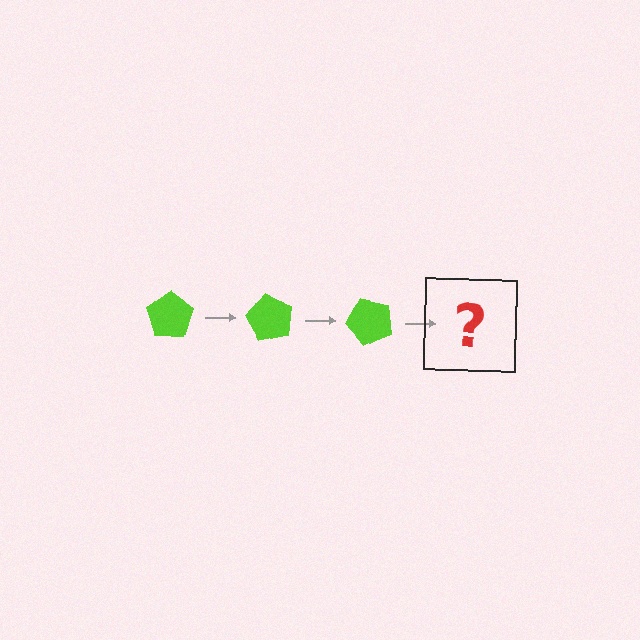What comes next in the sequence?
The next element should be a lime pentagon rotated 180 degrees.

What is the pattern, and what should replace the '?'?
The pattern is that the pentagon rotates 60 degrees each step. The '?' should be a lime pentagon rotated 180 degrees.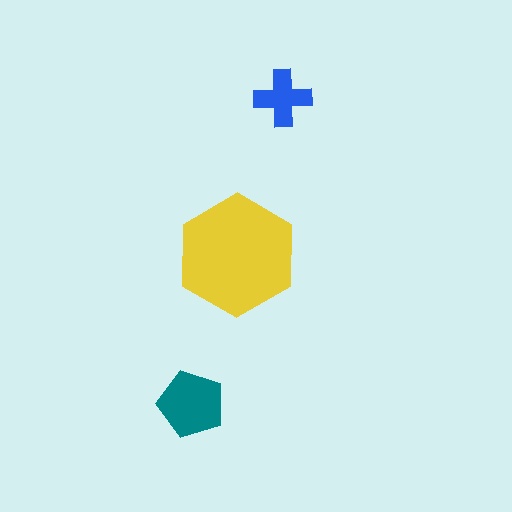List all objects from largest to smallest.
The yellow hexagon, the teal pentagon, the blue cross.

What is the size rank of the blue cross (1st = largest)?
3rd.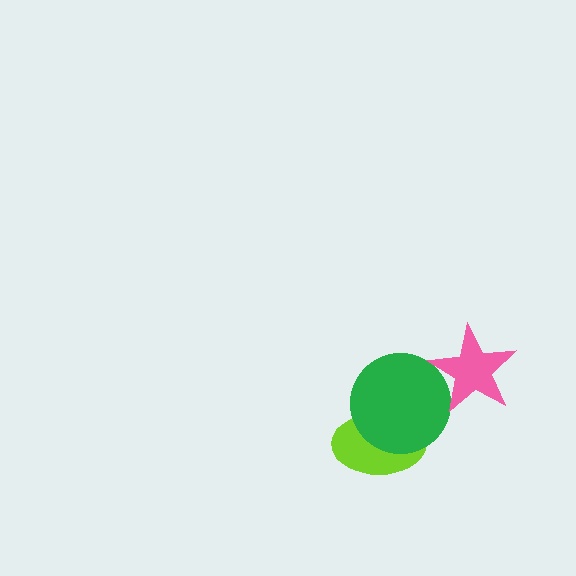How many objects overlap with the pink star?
1 object overlaps with the pink star.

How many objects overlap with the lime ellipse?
1 object overlaps with the lime ellipse.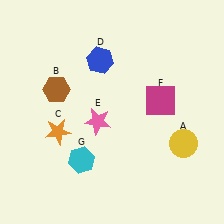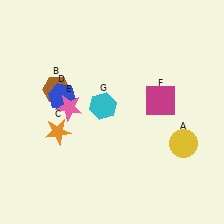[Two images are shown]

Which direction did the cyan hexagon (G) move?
The cyan hexagon (G) moved up.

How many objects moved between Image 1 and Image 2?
3 objects moved between the two images.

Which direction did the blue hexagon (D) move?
The blue hexagon (D) moved left.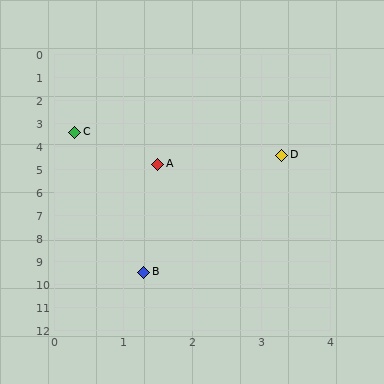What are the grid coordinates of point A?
Point A is at approximately (1.5, 4.8).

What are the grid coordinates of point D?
Point D is at approximately (3.3, 4.4).